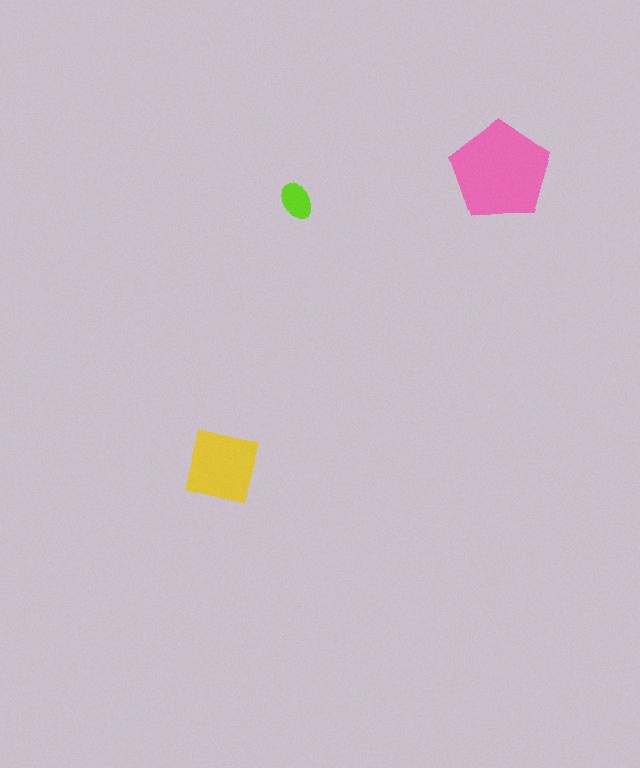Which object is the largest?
The pink pentagon.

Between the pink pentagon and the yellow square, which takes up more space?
The pink pentagon.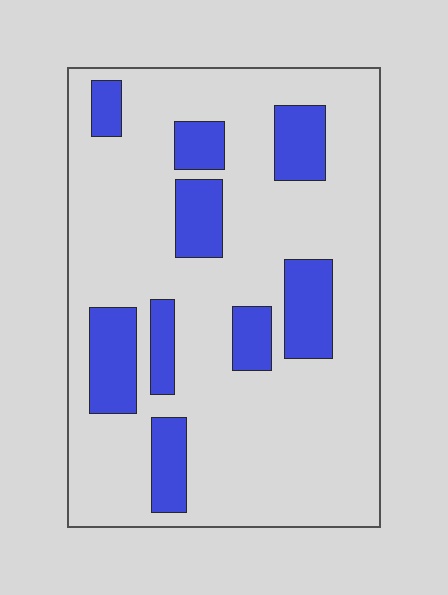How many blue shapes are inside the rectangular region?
9.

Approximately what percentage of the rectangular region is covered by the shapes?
Approximately 20%.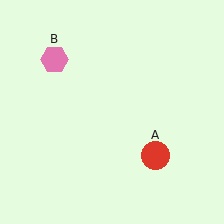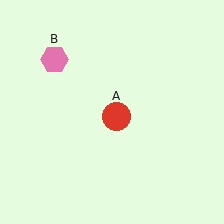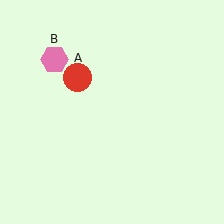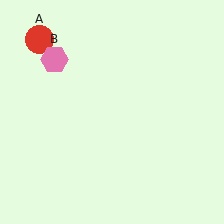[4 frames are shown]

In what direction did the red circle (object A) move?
The red circle (object A) moved up and to the left.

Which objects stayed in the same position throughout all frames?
Pink hexagon (object B) remained stationary.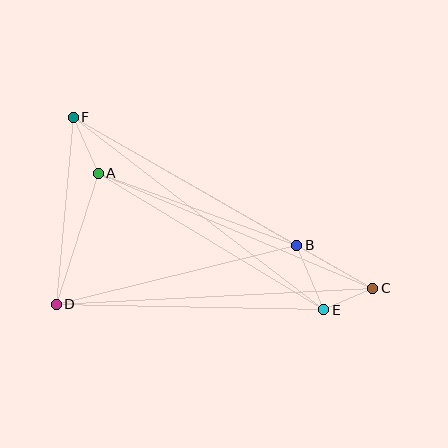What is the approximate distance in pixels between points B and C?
The distance between B and C is approximately 87 pixels.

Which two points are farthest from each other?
Points C and F are farthest from each other.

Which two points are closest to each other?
Points C and E are closest to each other.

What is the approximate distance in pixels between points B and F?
The distance between B and F is approximately 258 pixels.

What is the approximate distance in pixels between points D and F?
The distance between D and F is approximately 188 pixels.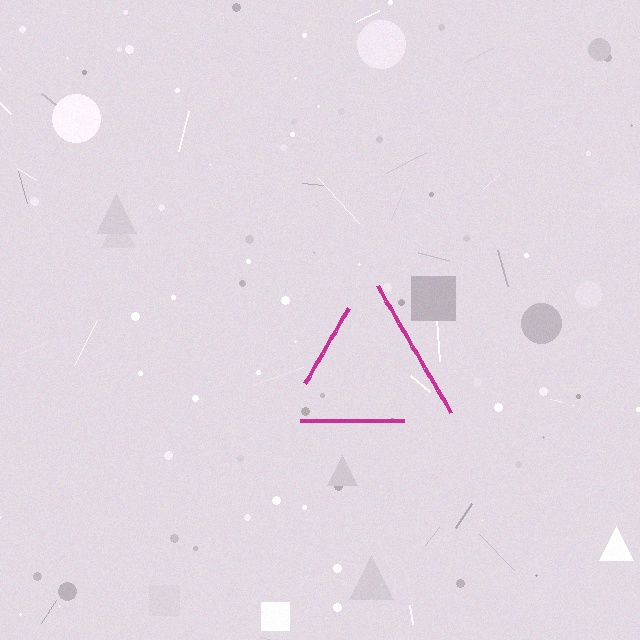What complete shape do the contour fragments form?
The contour fragments form a triangle.